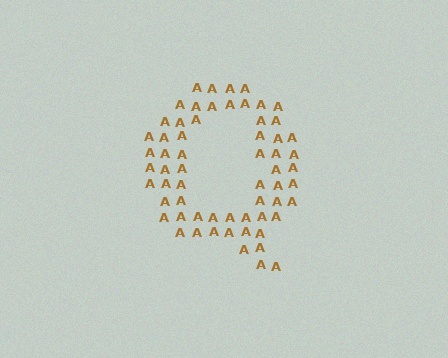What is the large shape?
The large shape is the letter Q.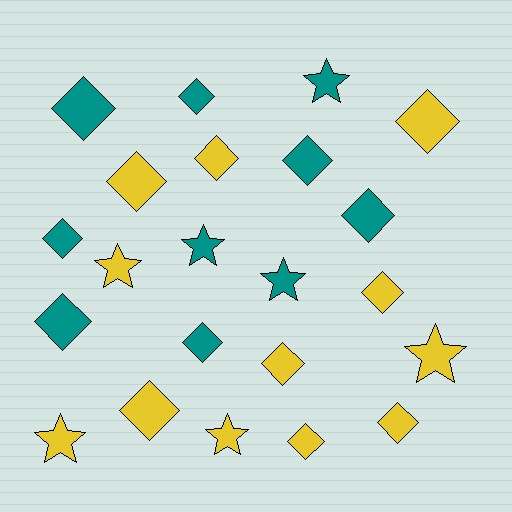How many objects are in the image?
There are 22 objects.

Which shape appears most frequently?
Diamond, with 15 objects.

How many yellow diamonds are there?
There are 8 yellow diamonds.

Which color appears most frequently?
Yellow, with 12 objects.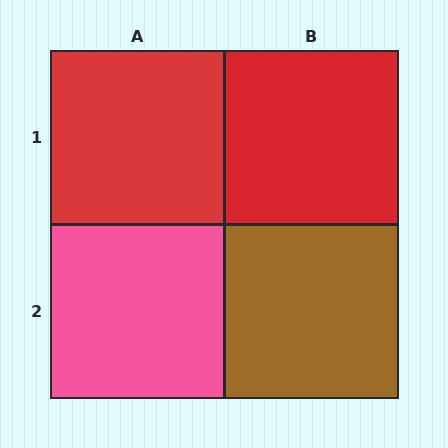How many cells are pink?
1 cell is pink.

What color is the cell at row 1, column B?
Red.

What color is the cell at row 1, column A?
Red.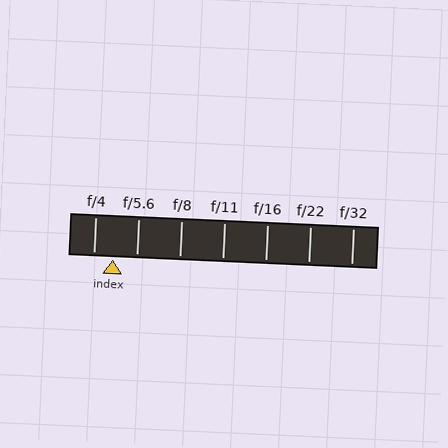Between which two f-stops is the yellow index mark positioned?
The index mark is between f/4 and f/5.6.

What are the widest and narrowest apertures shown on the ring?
The widest aperture shown is f/4 and the narrowest is f/32.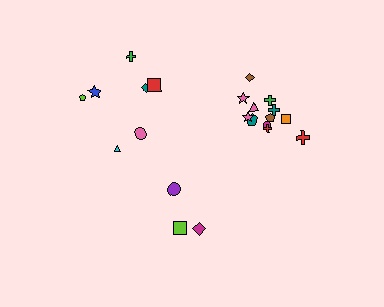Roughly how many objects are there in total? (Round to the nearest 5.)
Roughly 20 objects in total.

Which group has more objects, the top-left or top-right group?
The top-right group.